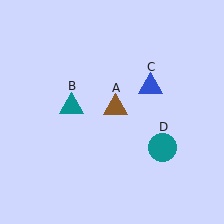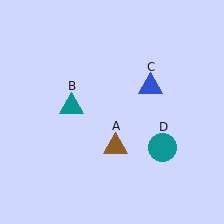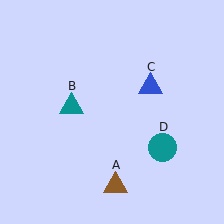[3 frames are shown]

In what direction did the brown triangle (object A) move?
The brown triangle (object A) moved down.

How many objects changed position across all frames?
1 object changed position: brown triangle (object A).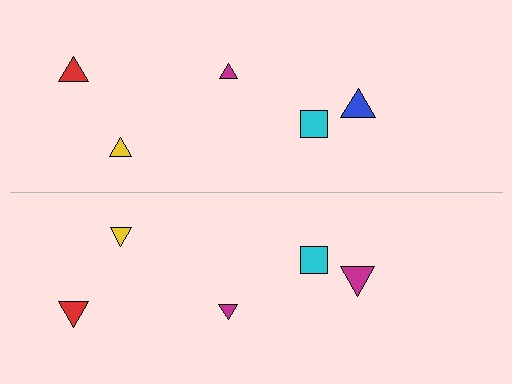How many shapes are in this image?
There are 10 shapes in this image.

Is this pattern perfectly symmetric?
No, the pattern is not perfectly symmetric. The magenta triangle on the bottom side breaks the symmetry — its mirror counterpart is blue.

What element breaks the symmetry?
The magenta triangle on the bottom side breaks the symmetry — its mirror counterpart is blue.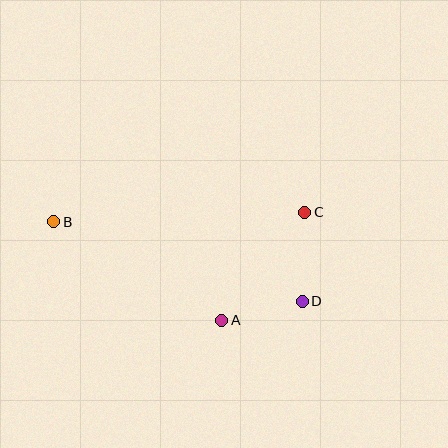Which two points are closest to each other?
Points A and D are closest to each other.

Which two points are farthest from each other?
Points B and D are farthest from each other.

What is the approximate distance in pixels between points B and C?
The distance between B and C is approximately 251 pixels.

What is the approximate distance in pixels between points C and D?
The distance between C and D is approximately 89 pixels.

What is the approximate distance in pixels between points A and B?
The distance between A and B is approximately 195 pixels.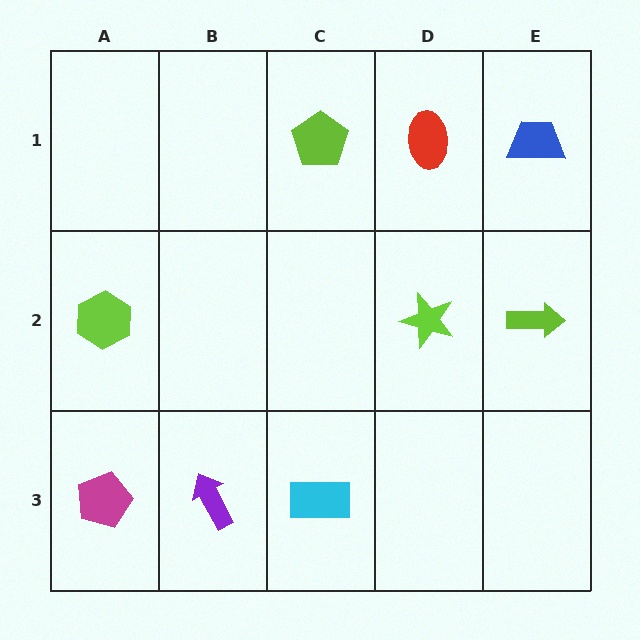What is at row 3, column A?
A magenta pentagon.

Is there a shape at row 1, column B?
No, that cell is empty.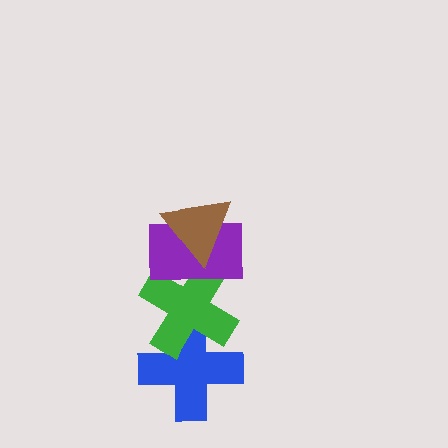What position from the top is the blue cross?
The blue cross is 4th from the top.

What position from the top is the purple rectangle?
The purple rectangle is 2nd from the top.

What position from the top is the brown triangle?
The brown triangle is 1st from the top.